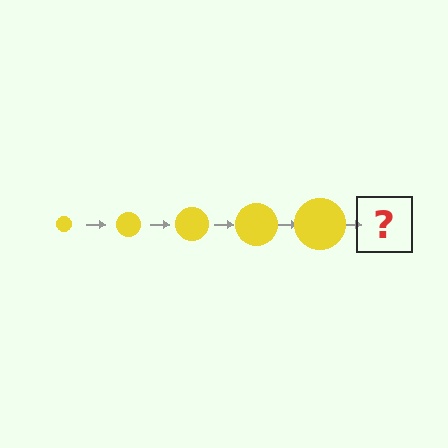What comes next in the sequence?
The next element should be a yellow circle, larger than the previous one.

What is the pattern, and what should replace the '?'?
The pattern is that the circle gets progressively larger each step. The '?' should be a yellow circle, larger than the previous one.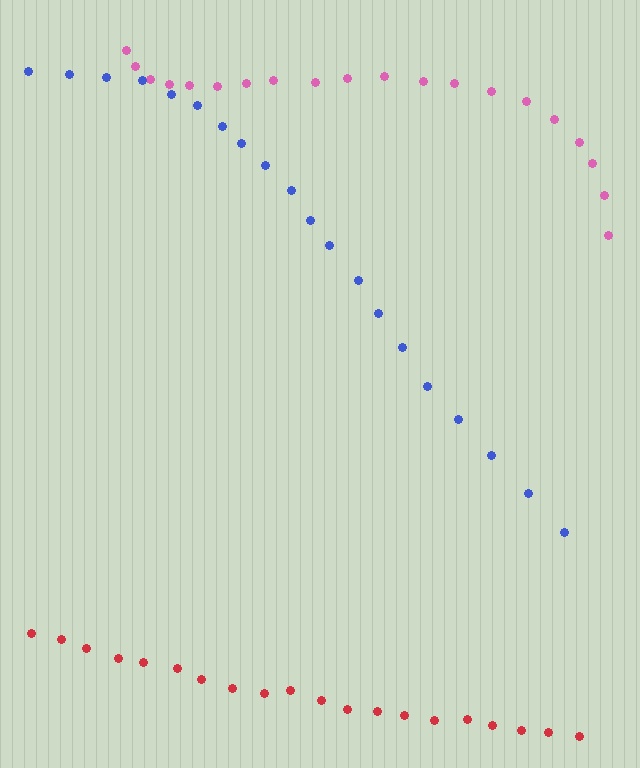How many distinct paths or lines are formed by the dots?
There are 3 distinct paths.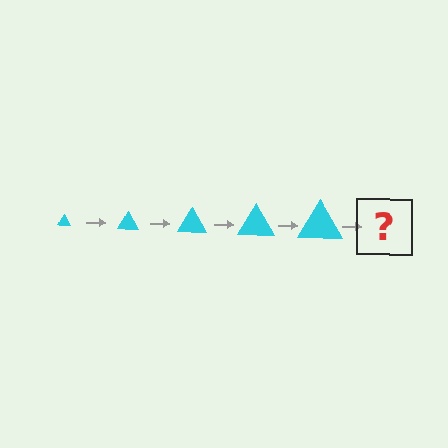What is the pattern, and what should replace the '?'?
The pattern is that the triangle gets progressively larger each step. The '?' should be a cyan triangle, larger than the previous one.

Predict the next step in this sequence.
The next step is a cyan triangle, larger than the previous one.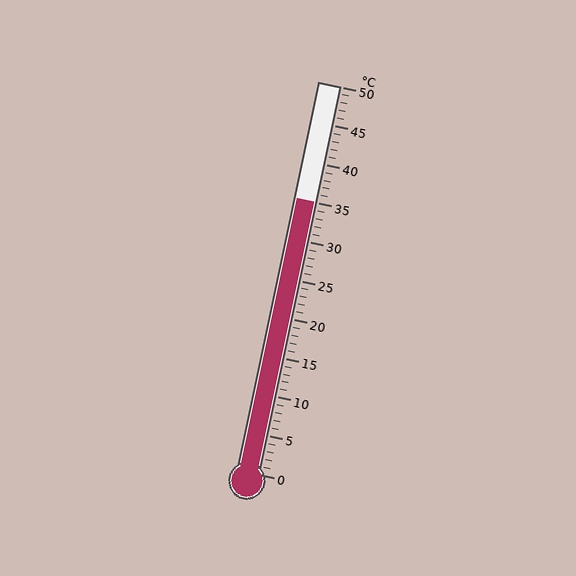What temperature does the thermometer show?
The thermometer shows approximately 35°C.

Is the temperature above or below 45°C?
The temperature is below 45°C.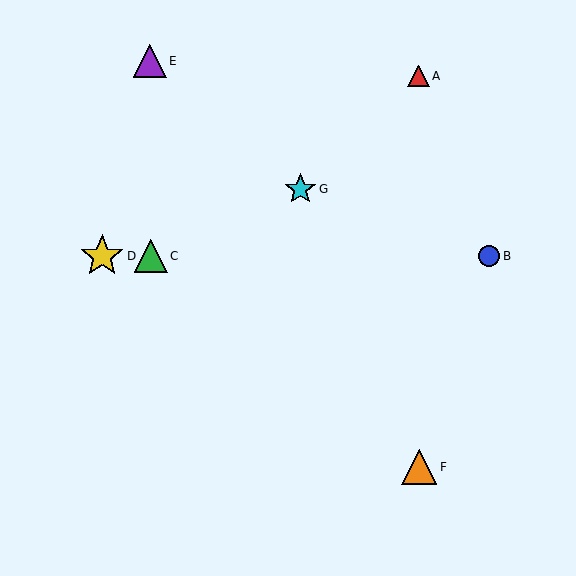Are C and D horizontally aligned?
Yes, both are at y≈256.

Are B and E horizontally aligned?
No, B is at y≈256 and E is at y≈61.